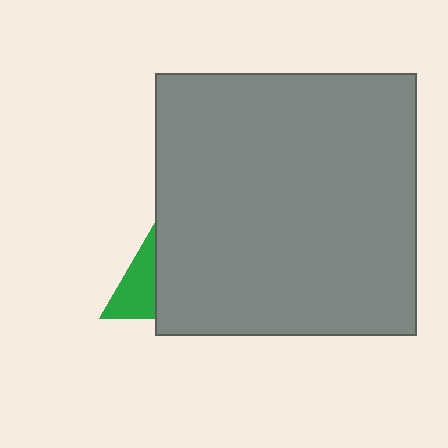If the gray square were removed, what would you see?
You would see the complete green triangle.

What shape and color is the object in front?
The object in front is a gray square.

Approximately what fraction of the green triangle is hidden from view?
Roughly 66% of the green triangle is hidden behind the gray square.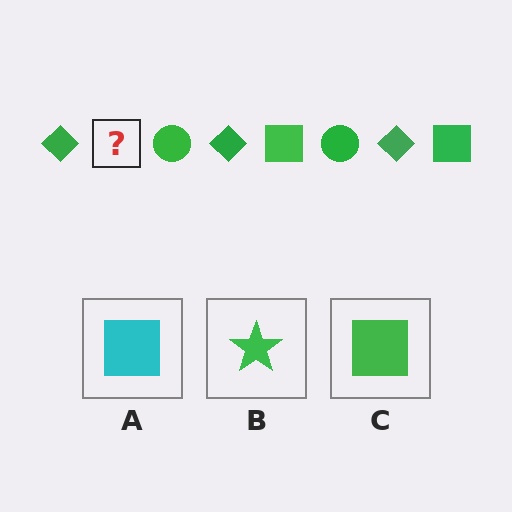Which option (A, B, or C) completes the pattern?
C.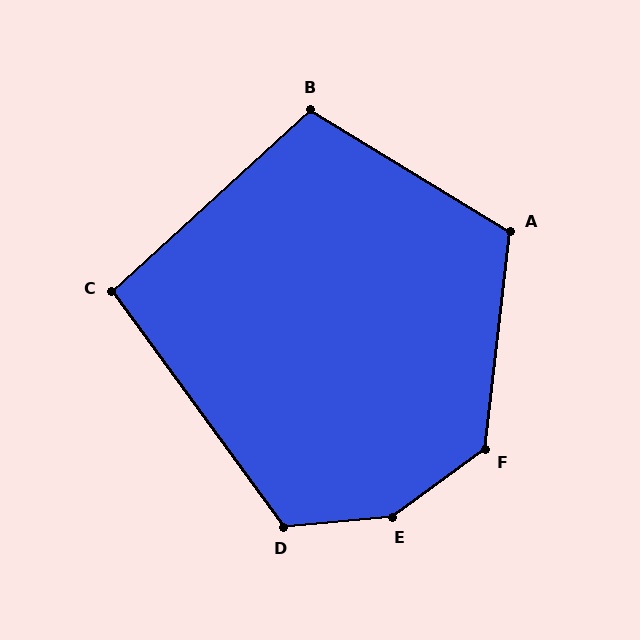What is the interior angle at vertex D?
Approximately 121 degrees (obtuse).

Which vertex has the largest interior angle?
E, at approximately 149 degrees.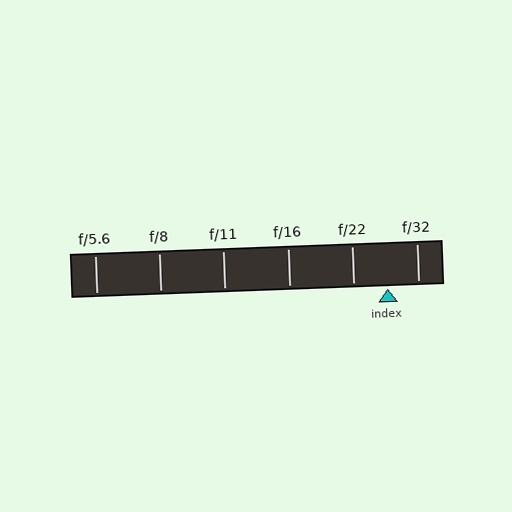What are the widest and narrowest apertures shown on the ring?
The widest aperture shown is f/5.6 and the narrowest is f/32.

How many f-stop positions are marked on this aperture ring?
There are 6 f-stop positions marked.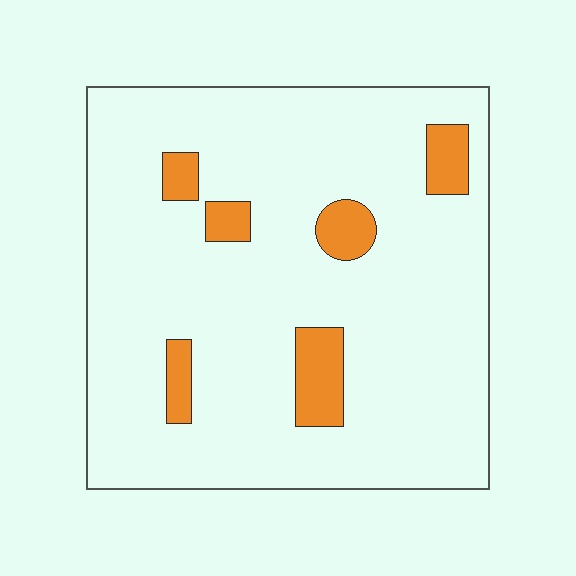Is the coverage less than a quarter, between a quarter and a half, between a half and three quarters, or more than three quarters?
Less than a quarter.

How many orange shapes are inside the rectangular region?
6.